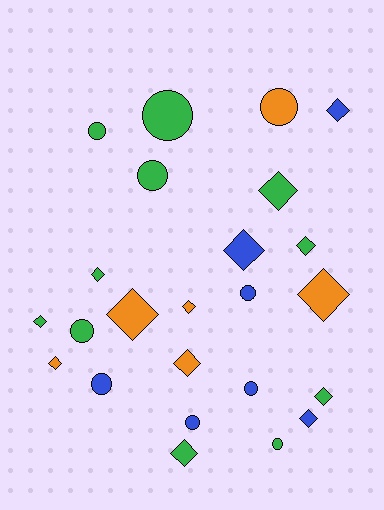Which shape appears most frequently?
Diamond, with 14 objects.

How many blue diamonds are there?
There are 3 blue diamonds.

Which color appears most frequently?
Green, with 11 objects.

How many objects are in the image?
There are 24 objects.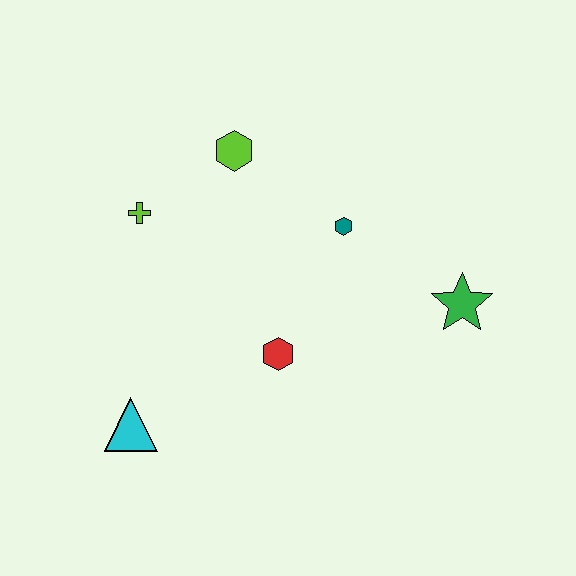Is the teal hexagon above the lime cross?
No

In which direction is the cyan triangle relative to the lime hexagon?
The cyan triangle is below the lime hexagon.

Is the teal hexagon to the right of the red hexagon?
Yes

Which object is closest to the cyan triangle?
The red hexagon is closest to the cyan triangle.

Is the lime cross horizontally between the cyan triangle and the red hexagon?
Yes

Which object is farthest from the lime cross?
The green star is farthest from the lime cross.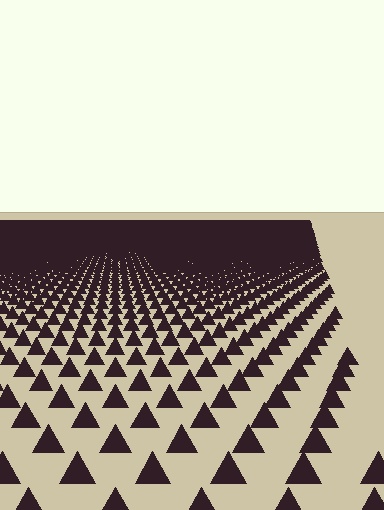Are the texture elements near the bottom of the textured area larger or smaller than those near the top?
Larger. Near the bottom, elements are closer to the viewer and appear at a bigger on-screen size.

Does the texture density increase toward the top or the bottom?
Density increases toward the top.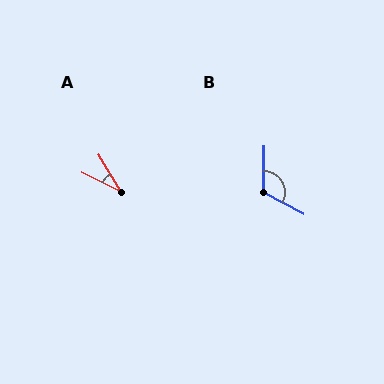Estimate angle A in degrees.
Approximately 32 degrees.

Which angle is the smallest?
A, at approximately 32 degrees.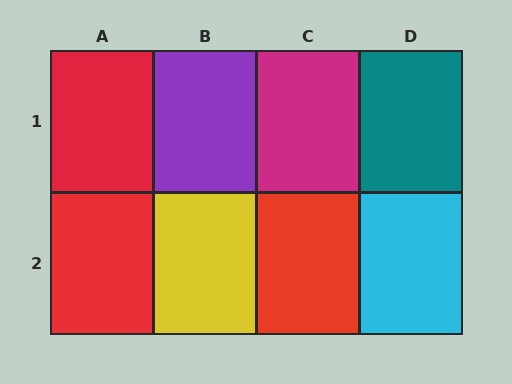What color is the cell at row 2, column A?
Red.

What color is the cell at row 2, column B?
Yellow.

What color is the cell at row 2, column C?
Red.